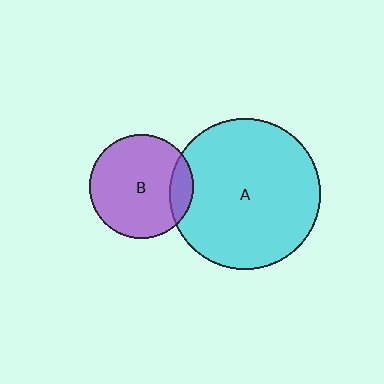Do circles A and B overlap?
Yes.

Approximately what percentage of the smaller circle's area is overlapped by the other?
Approximately 15%.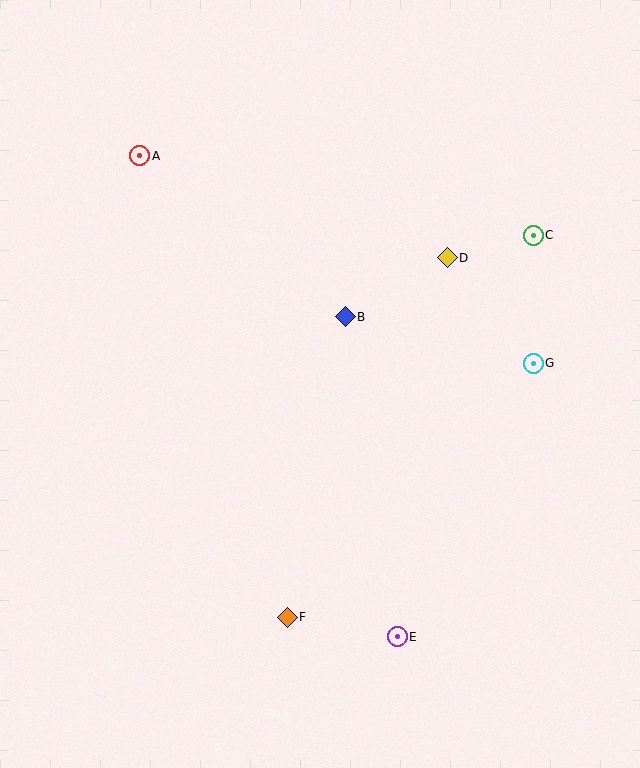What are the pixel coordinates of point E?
Point E is at (397, 637).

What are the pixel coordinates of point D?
Point D is at (447, 258).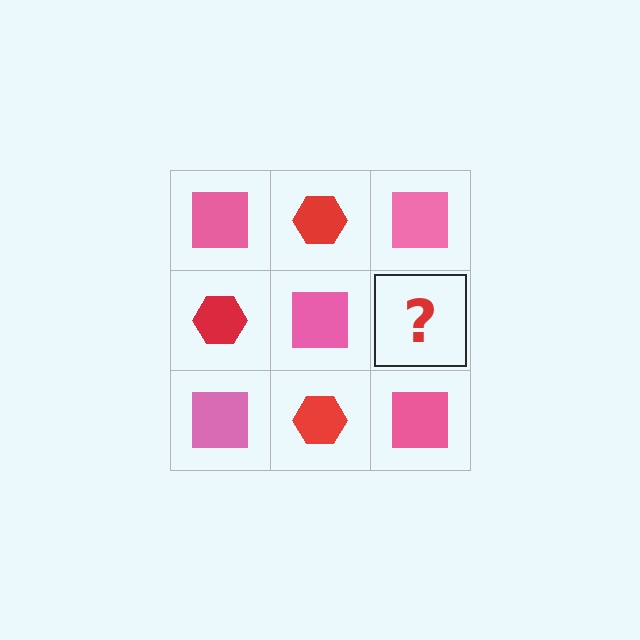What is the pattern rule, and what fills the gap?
The rule is that it alternates pink square and red hexagon in a checkerboard pattern. The gap should be filled with a red hexagon.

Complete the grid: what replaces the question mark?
The question mark should be replaced with a red hexagon.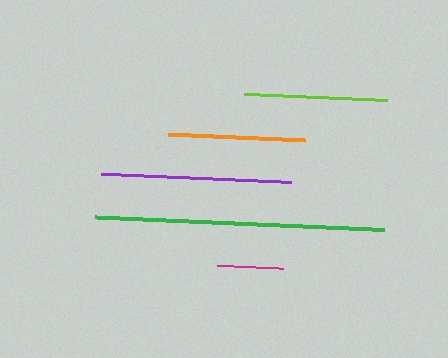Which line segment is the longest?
The green line is the longest at approximately 289 pixels.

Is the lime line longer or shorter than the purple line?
The purple line is longer than the lime line.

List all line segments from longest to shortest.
From longest to shortest: green, purple, lime, orange, magenta.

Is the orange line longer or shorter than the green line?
The green line is longer than the orange line.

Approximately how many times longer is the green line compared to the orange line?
The green line is approximately 2.1 times the length of the orange line.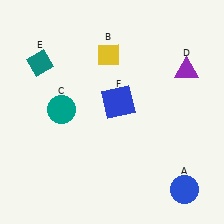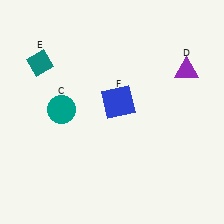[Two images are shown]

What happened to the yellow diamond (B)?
The yellow diamond (B) was removed in Image 2. It was in the top-left area of Image 1.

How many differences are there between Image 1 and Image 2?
There are 2 differences between the two images.